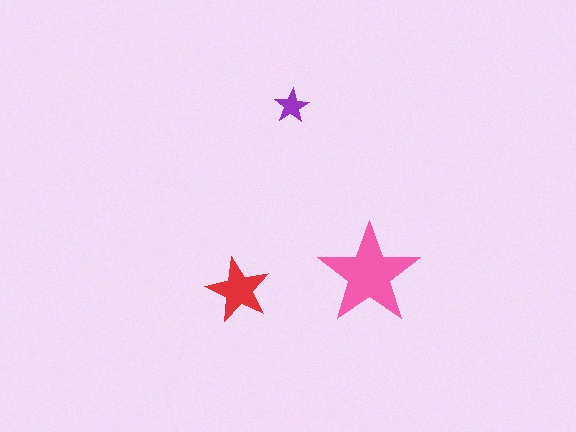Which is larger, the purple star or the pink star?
The pink one.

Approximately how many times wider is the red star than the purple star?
About 2 times wider.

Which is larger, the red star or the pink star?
The pink one.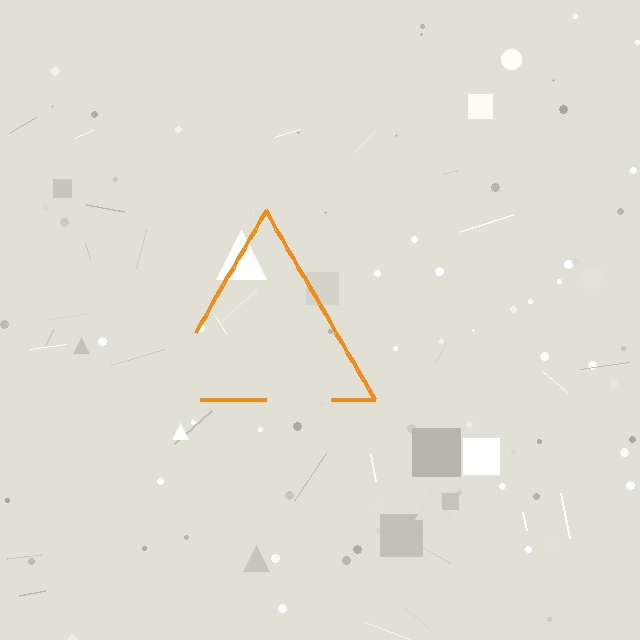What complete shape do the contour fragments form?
The contour fragments form a triangle.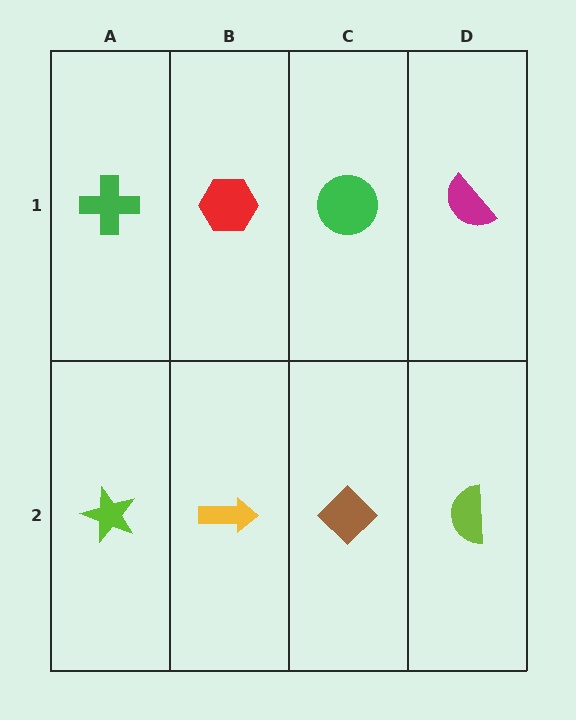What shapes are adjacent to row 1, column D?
A lime semicircle (row 2, column D), a green circle (row 1, column C).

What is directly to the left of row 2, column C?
A yellow arrow.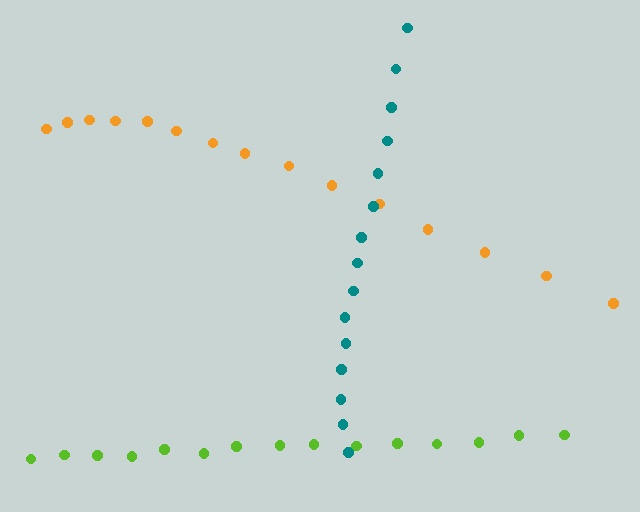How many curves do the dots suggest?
There are 3 distinct paths.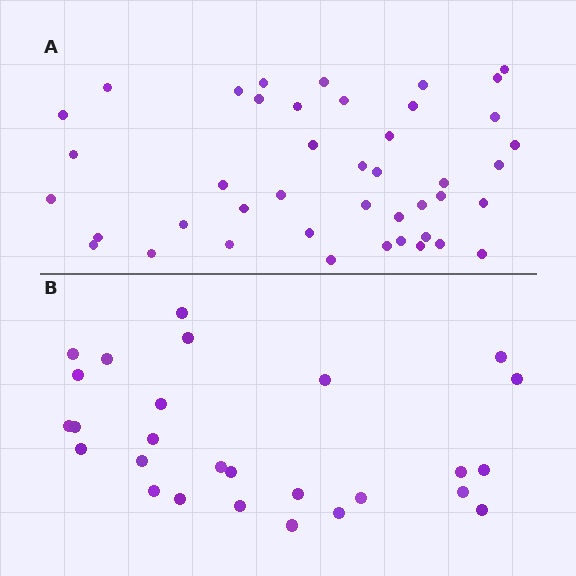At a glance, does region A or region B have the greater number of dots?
Region A (the top region) has more dots.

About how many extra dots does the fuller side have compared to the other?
Region A has approximately 15 more dots than region B.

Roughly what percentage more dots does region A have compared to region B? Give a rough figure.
About 60% more.